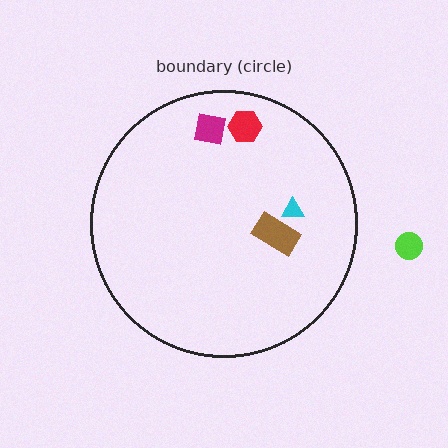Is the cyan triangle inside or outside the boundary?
Inside.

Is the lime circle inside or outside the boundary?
Outside.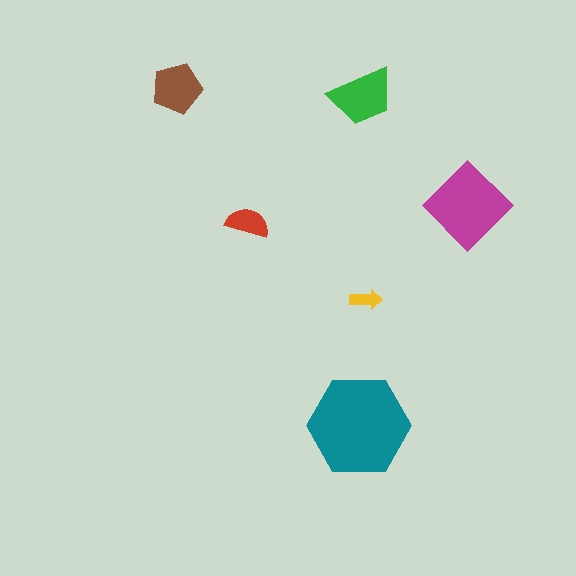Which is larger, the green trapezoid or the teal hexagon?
The teal hexagon.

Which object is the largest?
The teal hexagon.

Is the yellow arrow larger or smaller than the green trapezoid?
Smaller.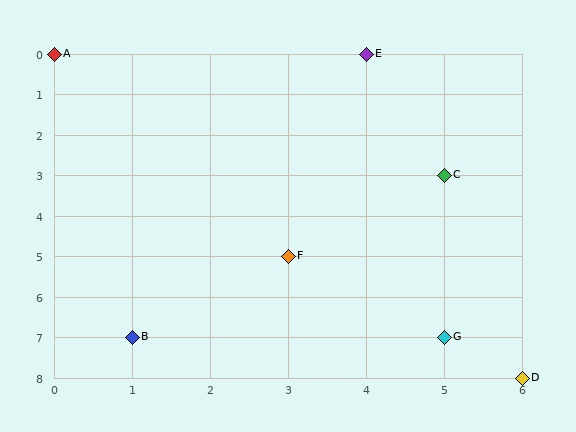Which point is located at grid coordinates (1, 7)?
Point B is at (1, 7).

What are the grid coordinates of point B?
Point B is at grid coordinates (1, 7).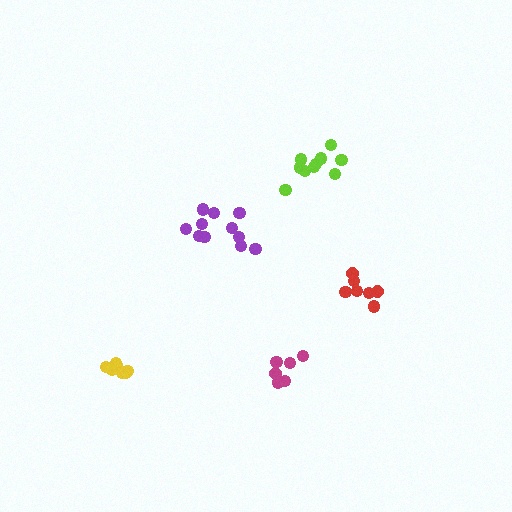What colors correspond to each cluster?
The clusters are colored: red, lime, purple, yellow, magenta.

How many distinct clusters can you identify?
There are 5 distinct clusters.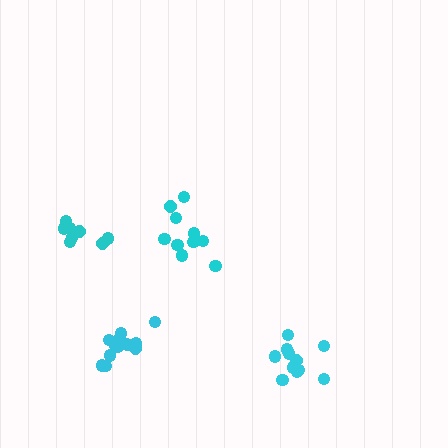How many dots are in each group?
Group 1: 12 dots, Group 2: 10 dots, Group 3: 11 dots, Group 4: 8 dots (41 total).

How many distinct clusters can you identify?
There are 4 distinct clusters.